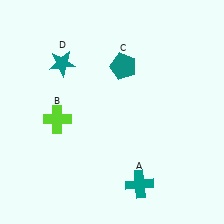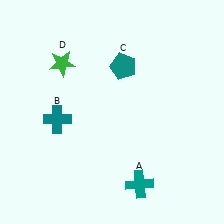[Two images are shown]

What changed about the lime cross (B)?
In Image 1, B is lime. In Image 2, it changed to teal.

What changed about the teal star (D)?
In Image 1, D is teal. In Image 2, it changed to green.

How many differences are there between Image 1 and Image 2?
There are 2 differences between the two images.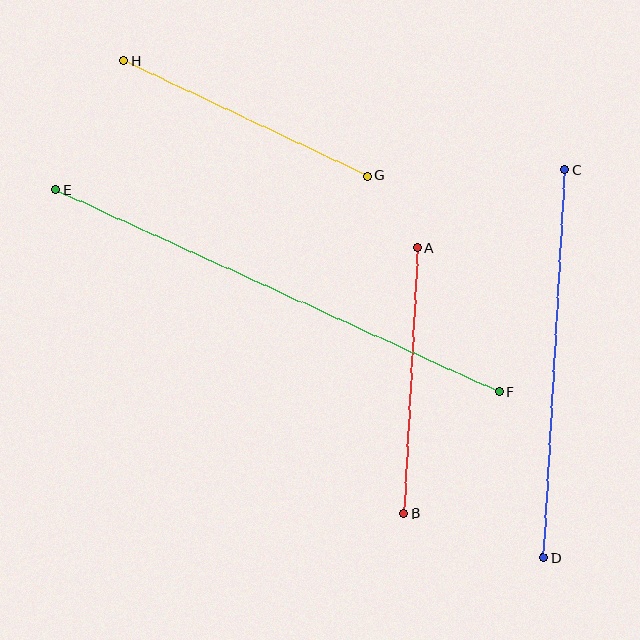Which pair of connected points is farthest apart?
Points E and F are farthest apart.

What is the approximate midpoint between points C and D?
The midpoint is at approximately (554, 364) pixels.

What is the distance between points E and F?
The distance is approximately 487 pixels.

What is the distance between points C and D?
The distance is approximately 388 pixels.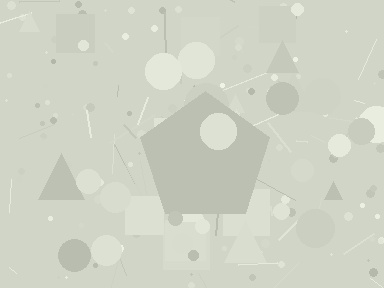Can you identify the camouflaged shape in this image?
The camouflaged shape is a pentagon.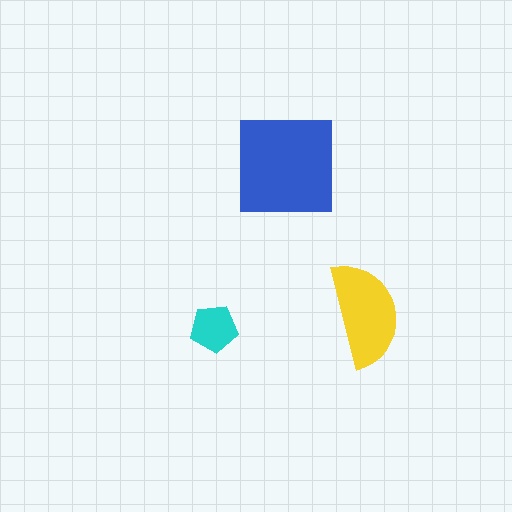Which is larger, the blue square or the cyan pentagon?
The blue square.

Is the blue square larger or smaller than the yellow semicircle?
Larger.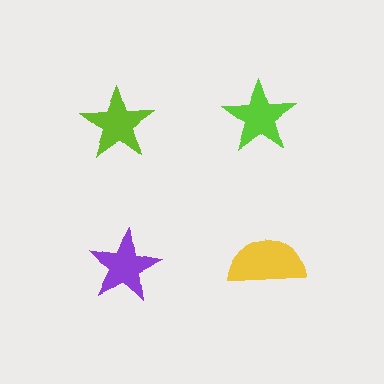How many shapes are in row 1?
2 shapes.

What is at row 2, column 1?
A purple star.